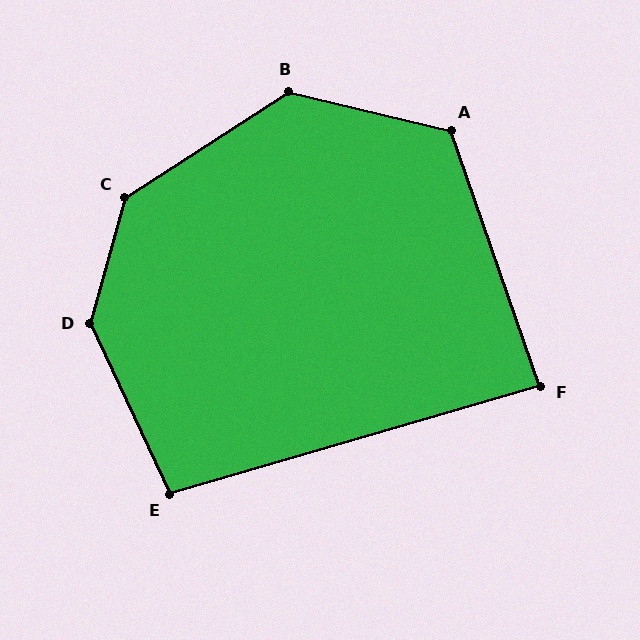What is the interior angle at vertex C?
Approximately 139 degrees (obtuse).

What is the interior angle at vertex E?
Approximately 99 degrees (obtuse).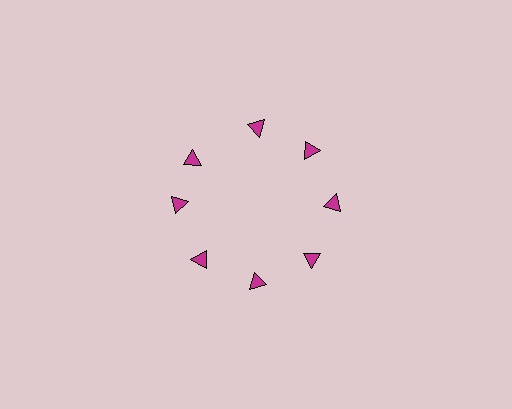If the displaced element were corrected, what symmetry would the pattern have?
It would have 8-fold rotational symmetry — the pattern would map onto itself every 45 degrees.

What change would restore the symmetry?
The symmetry would be restored by rotating it back into even spacing with its neighbors so that all 8 triangles sit at equal angles and equal distance from the center.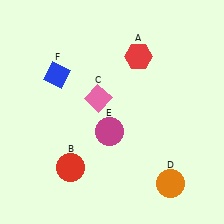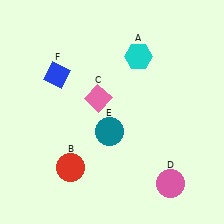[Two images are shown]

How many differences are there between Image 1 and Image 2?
There are 3 differences between the two images.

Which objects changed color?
A changed from red to cyan. D changed from orange to pink. E changed from magenta to teal.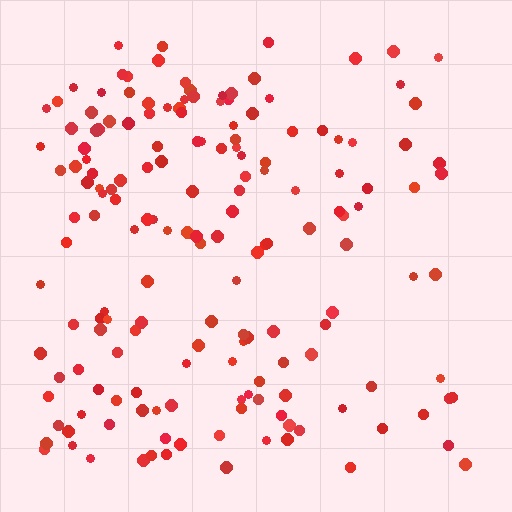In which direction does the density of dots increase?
From right to left, with the left side densest.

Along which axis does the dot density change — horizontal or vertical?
Horizontal.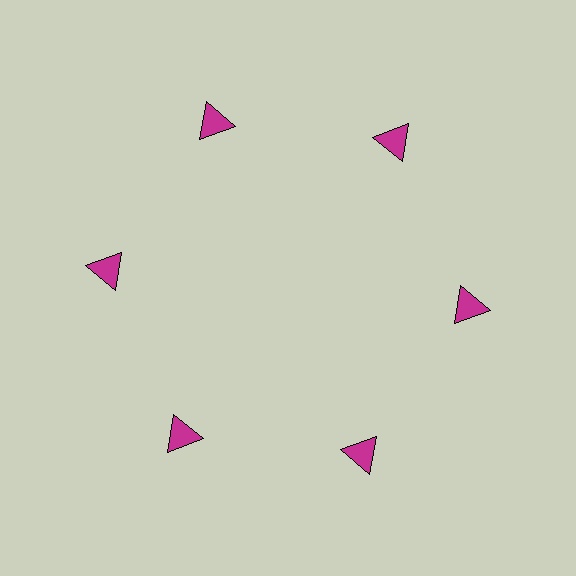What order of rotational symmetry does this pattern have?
This pattern has 6-fold rotational symmetry.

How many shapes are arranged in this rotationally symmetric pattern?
There are 6 shapes, arranged in 6 groups of 1.